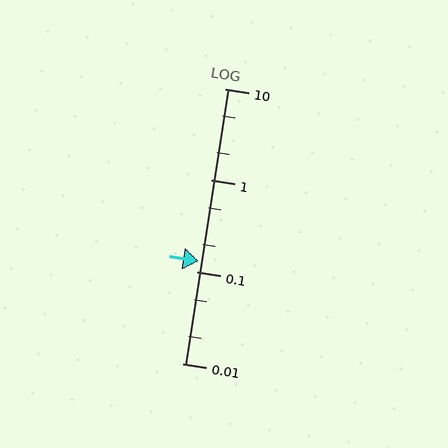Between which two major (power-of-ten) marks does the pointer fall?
The pointer is between 0.1 and 1.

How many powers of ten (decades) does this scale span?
The scale spans 3 decades, from 0.01 to 10.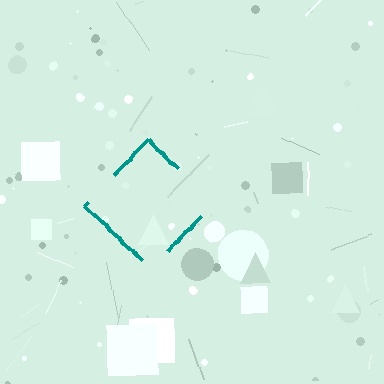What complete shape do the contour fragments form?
The contour fragments form a diamond.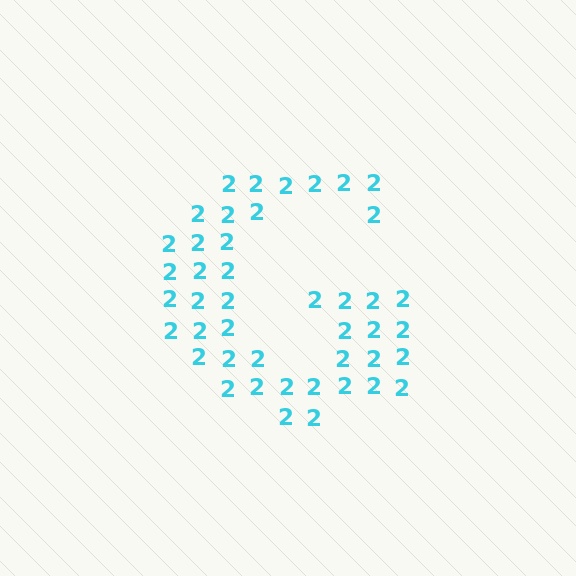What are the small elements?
The small elements are digit 2's.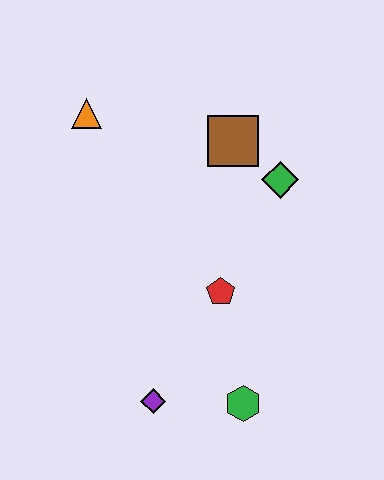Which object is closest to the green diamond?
The brown square is closest to the green diamond.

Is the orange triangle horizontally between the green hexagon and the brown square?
No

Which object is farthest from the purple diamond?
The orange triangle is farthest from the purple diamond.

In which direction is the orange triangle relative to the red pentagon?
The orange triangle is above the red pentagon.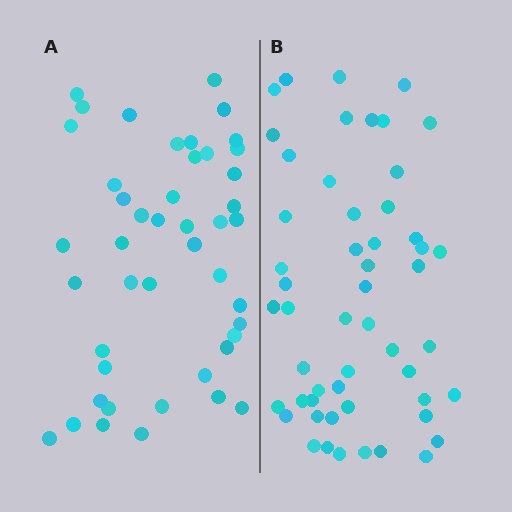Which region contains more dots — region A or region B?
Region B (the right region) has more dots.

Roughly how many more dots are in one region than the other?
Region B has roughly 8 or so more dots than region A.